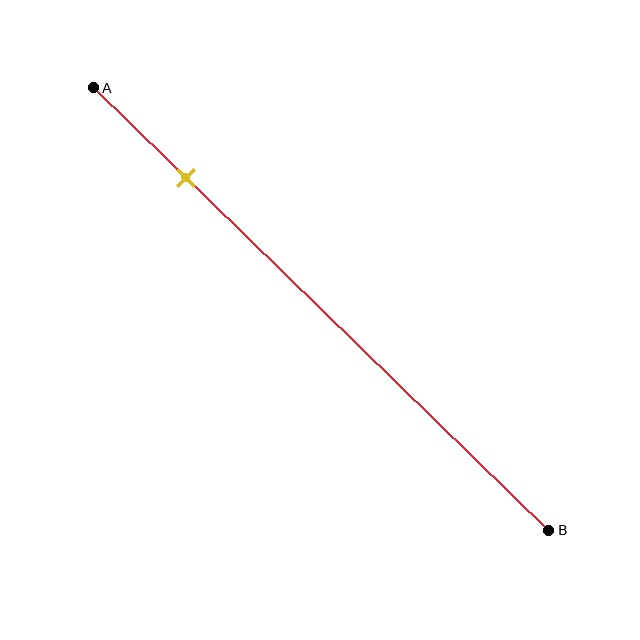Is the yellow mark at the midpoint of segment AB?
No, the mark is at about 20% from A, not at the 50% midpoint.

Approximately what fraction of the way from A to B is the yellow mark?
The yellow mark is approximately 20% of the way from A to B.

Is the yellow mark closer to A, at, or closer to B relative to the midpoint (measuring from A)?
The yellow mark is closer to point A than the midpoint of segment AB.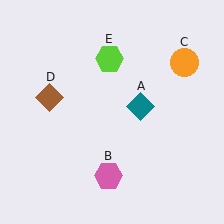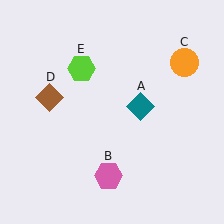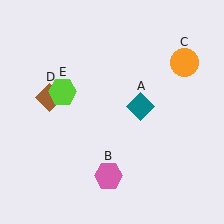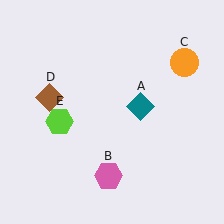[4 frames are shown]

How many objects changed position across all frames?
1 object changed position: lime hexagon (object E).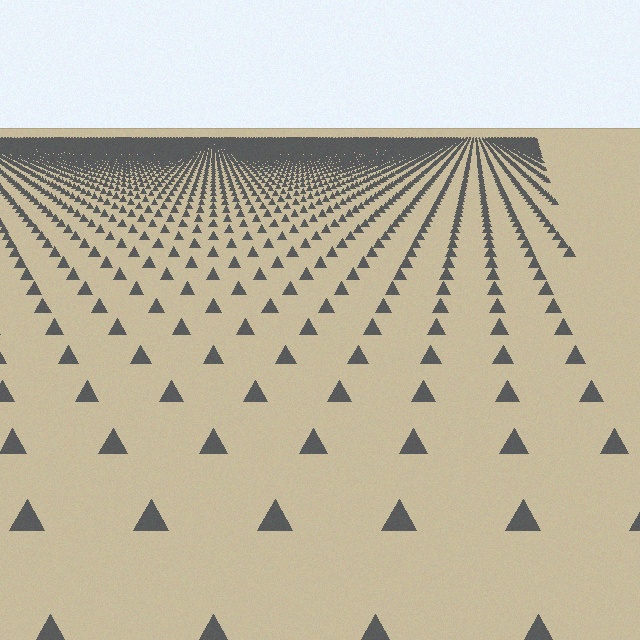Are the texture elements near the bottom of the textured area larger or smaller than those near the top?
Larger. Near the bottom, elements are closer to the viewer and appear at a bigger on-screen size.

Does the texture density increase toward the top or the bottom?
Density increases toward the top.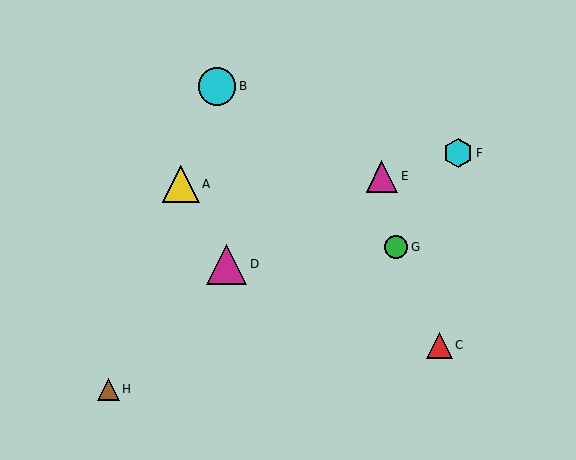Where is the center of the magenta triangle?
The center of the magenta triangle is at (382, 176).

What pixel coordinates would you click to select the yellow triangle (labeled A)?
Click at (181, 184) to select the yellow triangle A.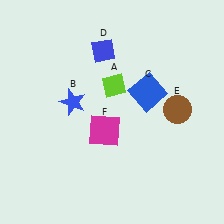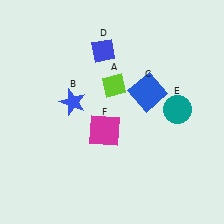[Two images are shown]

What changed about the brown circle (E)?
In Image 1, E is brown. In Image 2, it changed to teal.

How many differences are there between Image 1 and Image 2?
There is 1 difference between the two images.